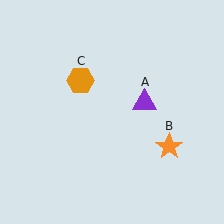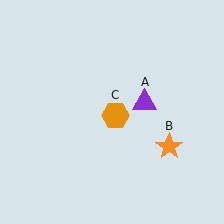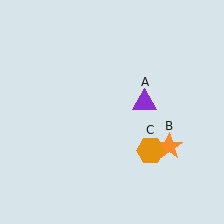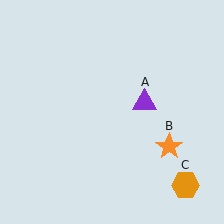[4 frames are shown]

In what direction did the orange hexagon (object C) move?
The orange hexagon (object C) moved down and to the right.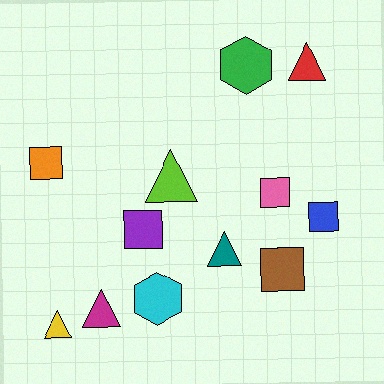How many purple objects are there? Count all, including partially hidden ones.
There is 1 purple object.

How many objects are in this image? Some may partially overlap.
There are 12 objects.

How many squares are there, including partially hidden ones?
There are 5 squares.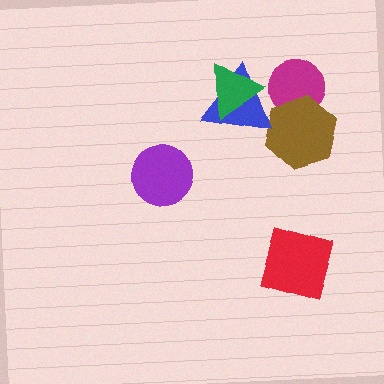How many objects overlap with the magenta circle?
2 objects overlap with the magenta circle.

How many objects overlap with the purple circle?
0 objects overlap with the purple circle.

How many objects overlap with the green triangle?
1 object overlaps with the green triangle.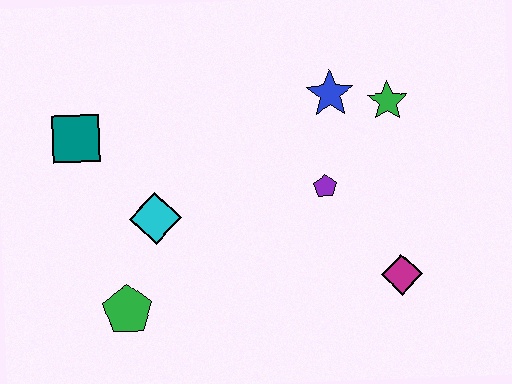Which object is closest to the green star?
The blue star is closest to the green star.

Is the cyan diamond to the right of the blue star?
No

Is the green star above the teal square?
Yes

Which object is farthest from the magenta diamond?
The teal square is farthest from the magenta diamond.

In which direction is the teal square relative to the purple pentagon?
The teal square is to the left of the purple pentagon.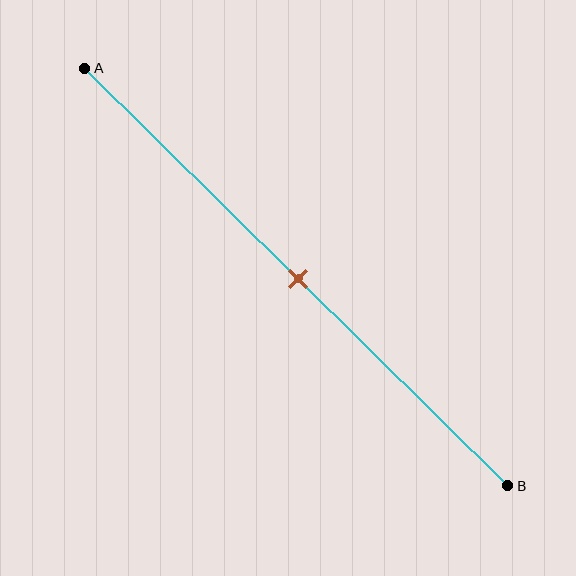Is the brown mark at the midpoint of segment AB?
Yes, the mark is approximately at the midpoint.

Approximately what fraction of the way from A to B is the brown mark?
The brown mark is approximately 50% of the way from A to B.